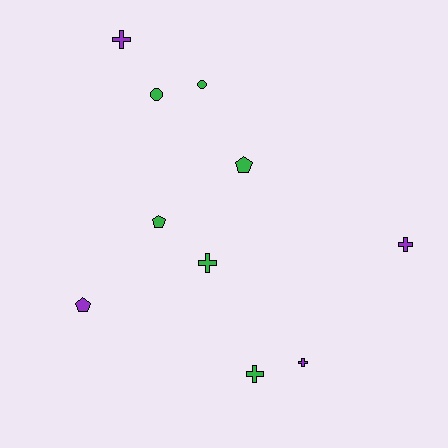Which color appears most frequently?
Green, with 6 objects.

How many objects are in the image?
There are 10 objects.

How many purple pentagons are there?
There is 1 purple pentagon.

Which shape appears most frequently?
Cross, with 5 objects.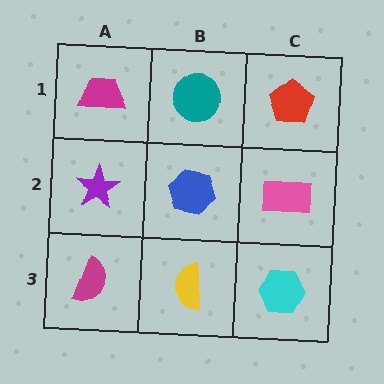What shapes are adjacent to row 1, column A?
A purple star (row 2, column A), a teal circle (row 1, column B).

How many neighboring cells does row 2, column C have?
3.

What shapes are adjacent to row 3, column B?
A blue hexagon (row 2, column B), a magenta semicircle (row 3, column A), a cyan hexagon (row 3, column C).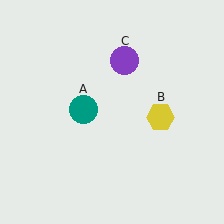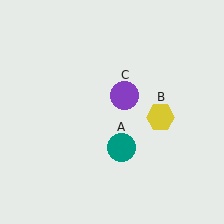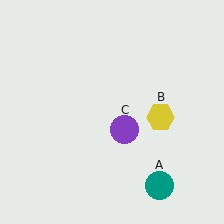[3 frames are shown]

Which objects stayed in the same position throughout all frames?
Yellow hexagon (object B) remained stationary.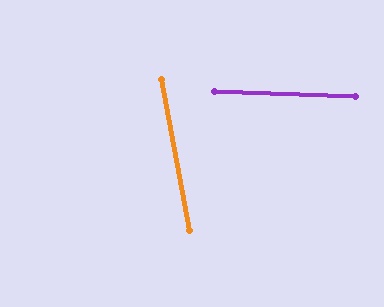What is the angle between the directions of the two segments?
Approximately 77 degrees.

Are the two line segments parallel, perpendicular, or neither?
Neither parallel nor perpendicular — they differ by about 77°.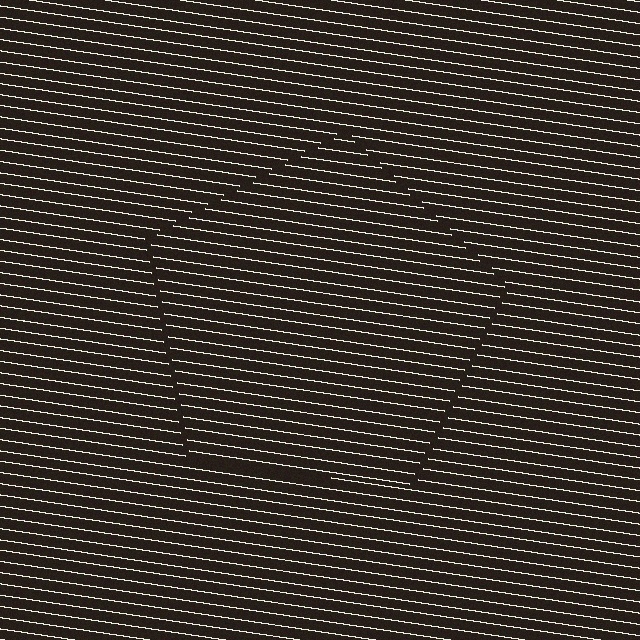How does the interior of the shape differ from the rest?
The interior of the shape contains the same grating, shifted by half a period — the contour is defined by the phase discontinuity where line-ends from the inner and outer gratings abut.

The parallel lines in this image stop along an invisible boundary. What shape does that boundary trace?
An illusory pentagon. The interior of the shape contains the same grating, shifted by half a period — the contour is defined by the phase discontinuity where line-ends from the inner and outer gratings abut.